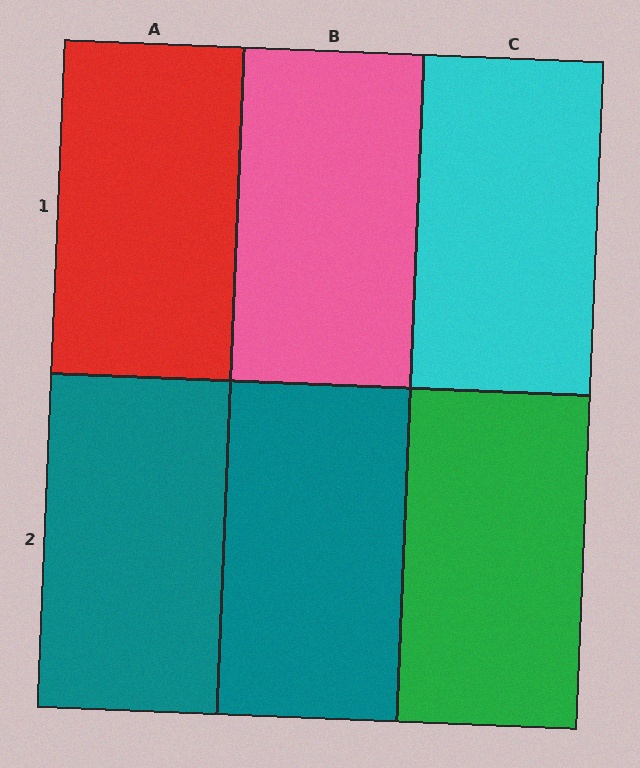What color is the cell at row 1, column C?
Cyan.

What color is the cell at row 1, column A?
Red.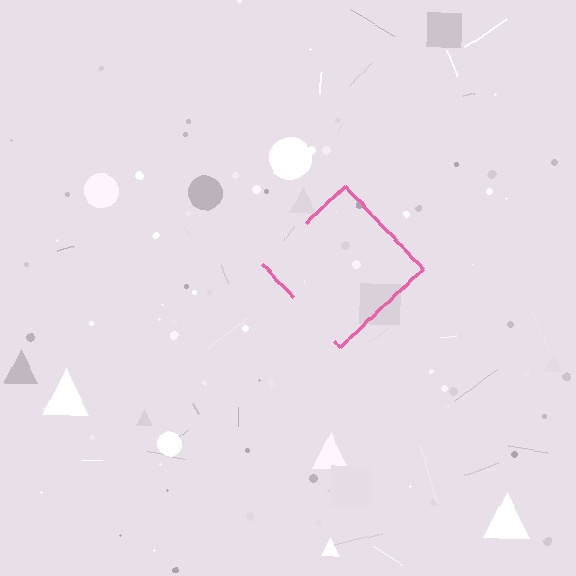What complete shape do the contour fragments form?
The contour fragments form a diamond.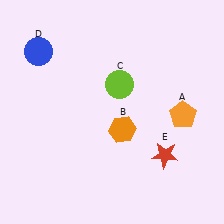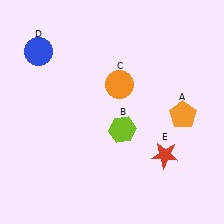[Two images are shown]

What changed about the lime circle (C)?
In Image 1, C is lime. In Image 2, it changed to orange.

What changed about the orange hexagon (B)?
In Image 1, B is orange. In Image 2, it changed to lime.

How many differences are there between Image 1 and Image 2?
There are 2 differences between the two images.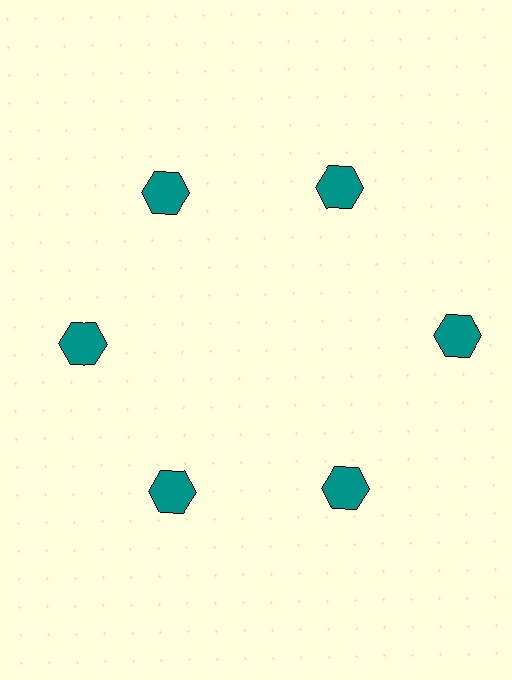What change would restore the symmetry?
The symmetry would be restored by moving it inward, back onto the ring so that all 6 hexagons sit at equal angles and equal distance from the center.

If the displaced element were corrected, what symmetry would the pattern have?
It would have 6-fold rotational symmetry — the pattern would map onto itself every 60 degrees.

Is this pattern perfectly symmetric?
No. The 6 teal hexagons are arranged in a ring, but one element near the 3 o'clock position is pushed outward from the center, breaking the 6-fold rotational symmetry.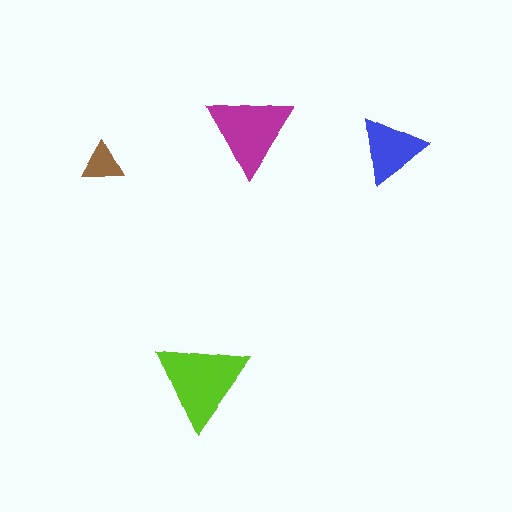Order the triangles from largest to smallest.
the lime one, the magenta one, the blue one, the brown one.